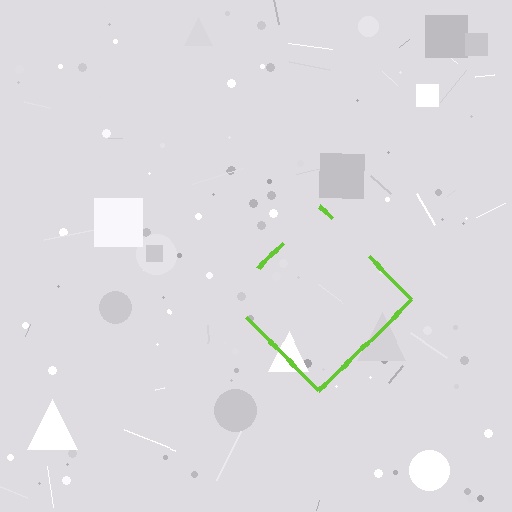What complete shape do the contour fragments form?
The contour fragments form a diamond.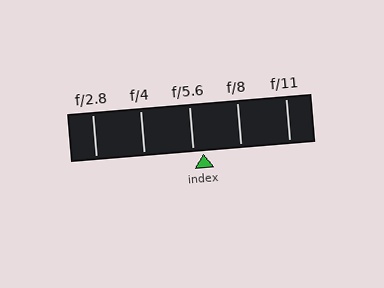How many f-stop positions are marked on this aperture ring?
There are 5 f-stop positions marked.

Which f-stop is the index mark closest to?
The index mark is closest to f/5.6.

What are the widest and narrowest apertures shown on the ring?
The widest aperture shown is f/2.8 and the narrowest is f/11.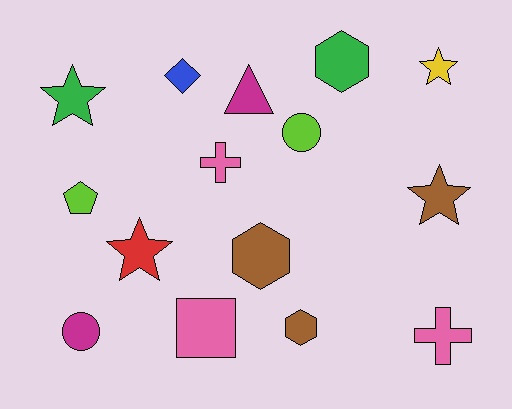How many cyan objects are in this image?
There are no cyan objects.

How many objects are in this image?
There are 15 objects.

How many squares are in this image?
There is 1 square.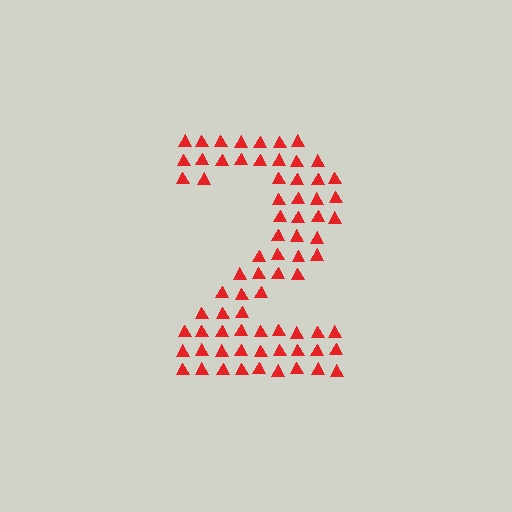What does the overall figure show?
The overall figure shows the digit 2.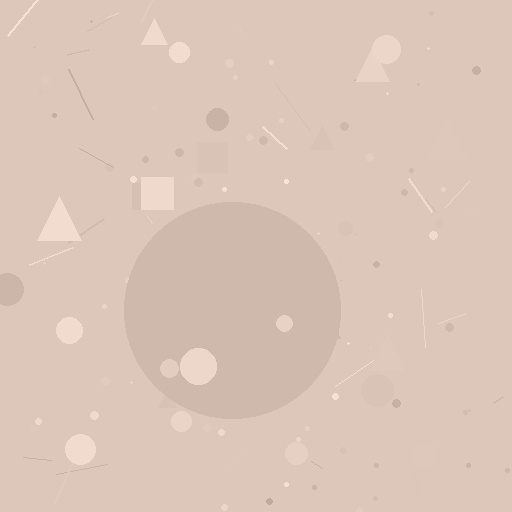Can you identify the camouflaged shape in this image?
The camouflaged shape is a circle.